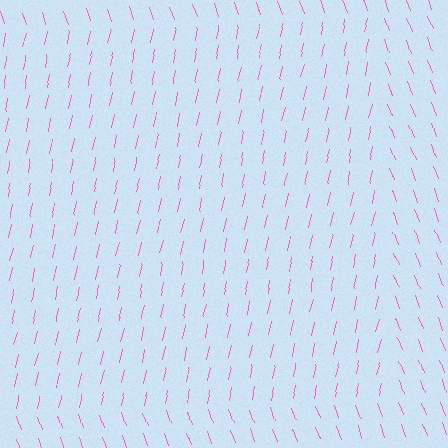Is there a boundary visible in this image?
Yes, there is a texture boundary formed by a change in line orientation.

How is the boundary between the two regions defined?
The boundary is defined purely by a change in line orientation (approximately 32 degrees difference). All lines are the same color and thickness.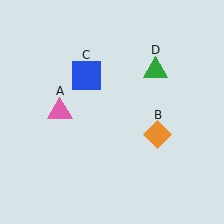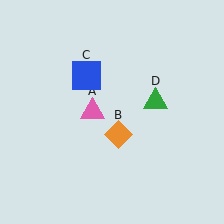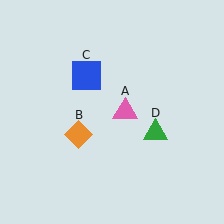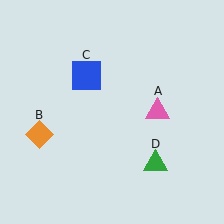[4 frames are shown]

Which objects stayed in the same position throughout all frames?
Blue square (object C) remained stationary.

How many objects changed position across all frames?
3 objects changed position: pink triangle (object A), orange diamond (object B), green triangle (object D).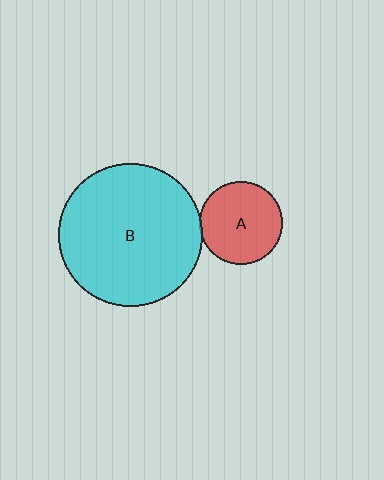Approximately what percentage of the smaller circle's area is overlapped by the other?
Approximately 5%.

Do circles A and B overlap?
Yes.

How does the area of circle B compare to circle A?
Approximately 3.0 times.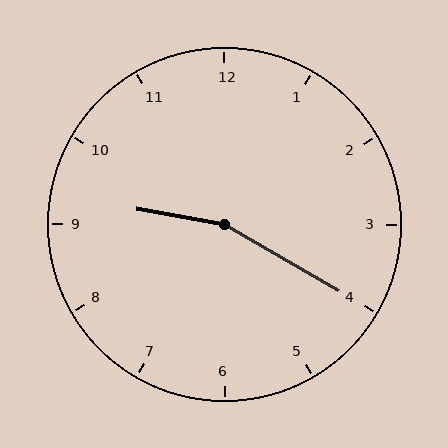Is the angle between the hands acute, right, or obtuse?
It is obtuse.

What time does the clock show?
9:20.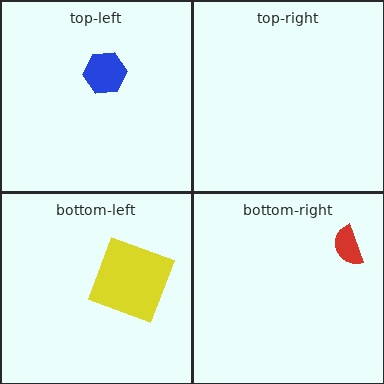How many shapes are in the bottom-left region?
1.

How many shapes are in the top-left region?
1.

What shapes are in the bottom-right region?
The red semicircle.